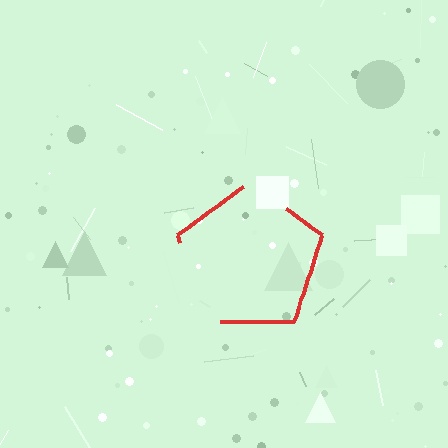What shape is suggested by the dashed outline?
The dashed outline suggests a pentagon.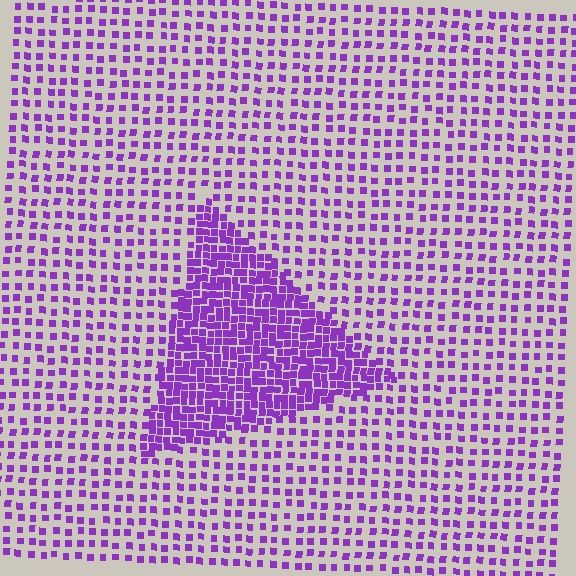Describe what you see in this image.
The image contains small purple elements arranged at two different densities. A triangle-shaped region is visible where the elements are more densely packed than the surrounding area.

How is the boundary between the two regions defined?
The boundary is defined by a change in element density (approximately 2.5x ratio). All elements are the same color, size, and shape.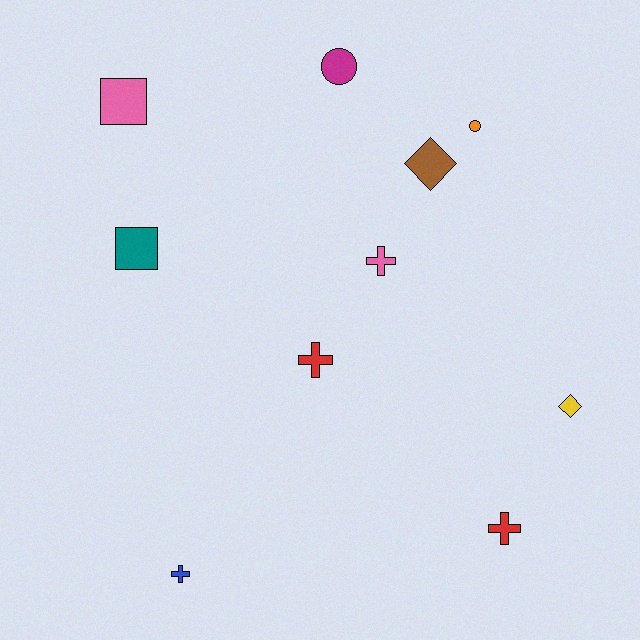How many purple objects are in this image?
There are no purple objects.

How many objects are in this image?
There are 10 objects.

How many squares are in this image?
There are 2 squares.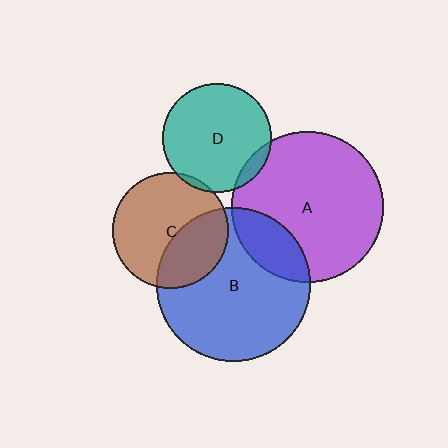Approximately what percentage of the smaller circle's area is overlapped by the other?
Approximately 5%.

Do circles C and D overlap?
Yes.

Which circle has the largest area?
Circle B (blue).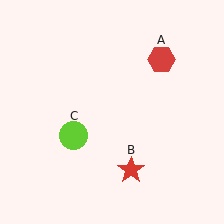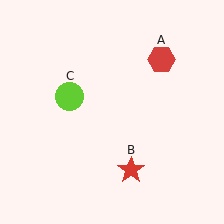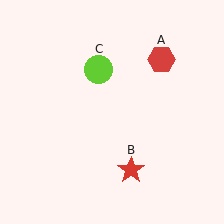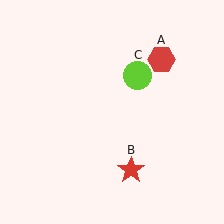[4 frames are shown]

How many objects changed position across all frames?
1 object changed position: lime circle (object C).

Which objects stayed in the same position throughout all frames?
Red hexagon (object A) and red star (object B) remained stationary.